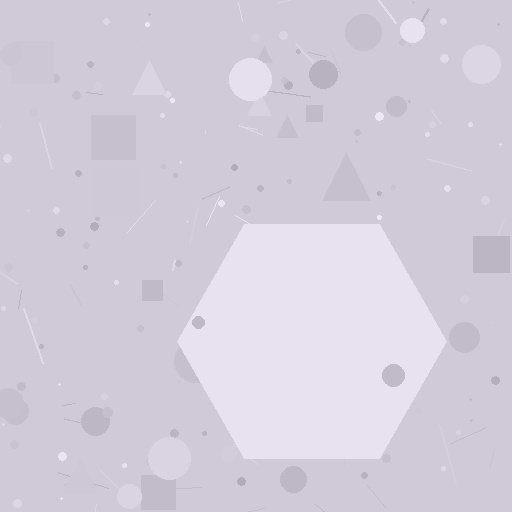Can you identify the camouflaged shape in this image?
The camouflaged shape is a hexagon.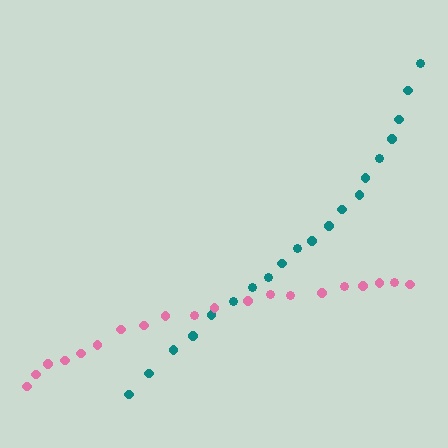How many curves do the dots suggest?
There are 2 distinct paths.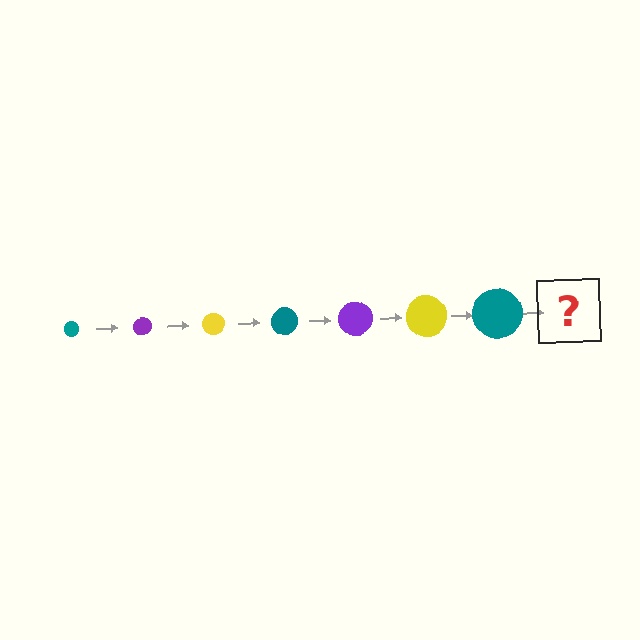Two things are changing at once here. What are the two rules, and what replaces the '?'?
The two rules are that the circle grows larger each step and the color cycles through teal, purple, and yellow. The '?' should be a purple circle, larger than the previous one.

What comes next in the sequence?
The next element should be a purple circle, larger than the previous one.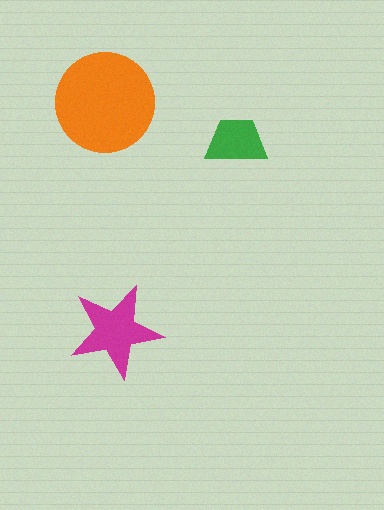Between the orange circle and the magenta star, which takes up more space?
The orange circle.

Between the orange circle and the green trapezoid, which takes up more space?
The orange circle.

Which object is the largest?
The orange circle.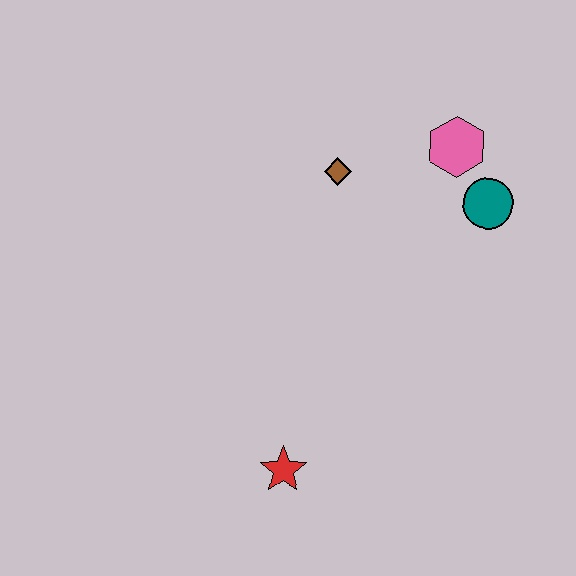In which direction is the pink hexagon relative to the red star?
The pink hexagon is above the red star.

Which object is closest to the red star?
The brown diamond is closest to the red star.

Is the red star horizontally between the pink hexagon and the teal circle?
No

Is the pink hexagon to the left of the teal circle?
Yes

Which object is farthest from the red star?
The pink hexagon is farthest from the red star.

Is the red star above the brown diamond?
No